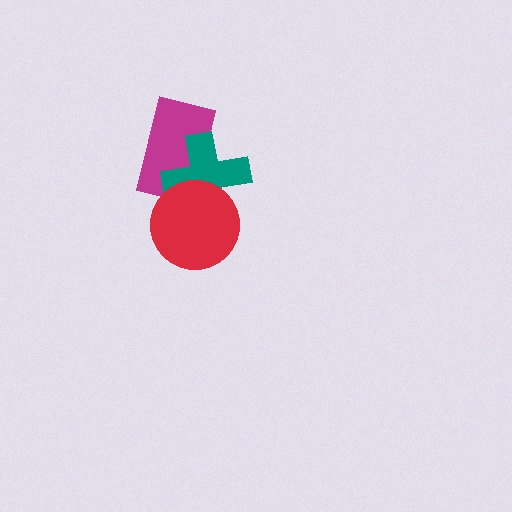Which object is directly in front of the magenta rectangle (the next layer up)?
The teal cross is directly in front of the magenta rectangle.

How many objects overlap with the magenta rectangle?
2 objects overlap with the magenta rectangle.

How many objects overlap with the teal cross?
2 objects overlap with the teal cross.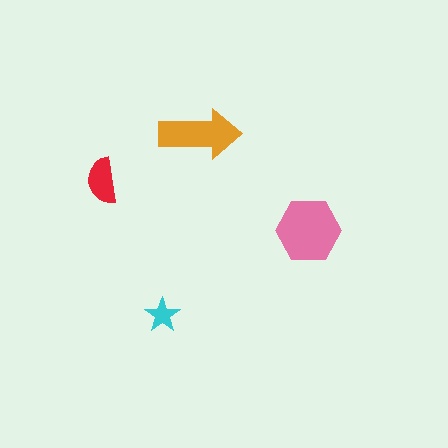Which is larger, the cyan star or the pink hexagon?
The pink hexagon.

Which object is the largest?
The pink hexagon.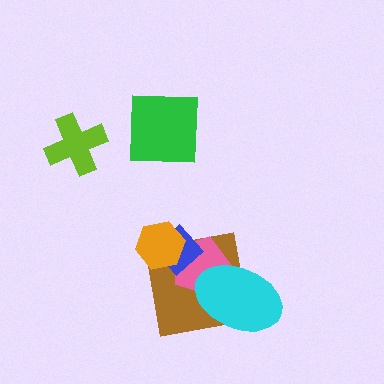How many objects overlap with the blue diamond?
3 objects overlap with the blue diamond.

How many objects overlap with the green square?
0 objects overlap with the green square.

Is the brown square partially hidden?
Yes, it is partially covered by another shape.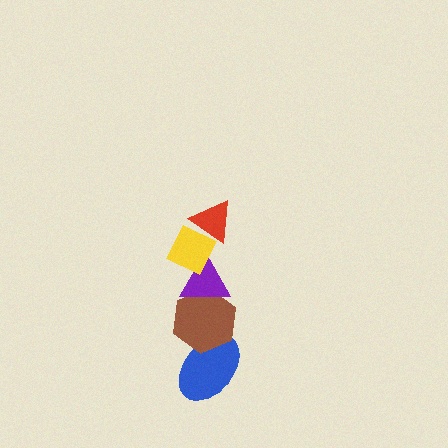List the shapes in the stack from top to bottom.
From top to bottom: the red triangle, the yellow diamond, the purple triangle, the brown hexagon, the blue ellipse.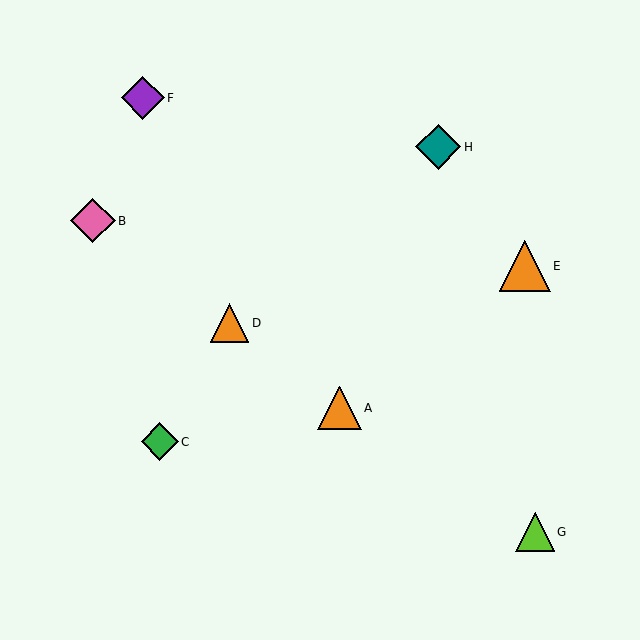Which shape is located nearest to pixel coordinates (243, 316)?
The orange triangle (labeled D) at (229, 323) is nearest to that location.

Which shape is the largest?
The orange triangle (labeled E) is the largest.